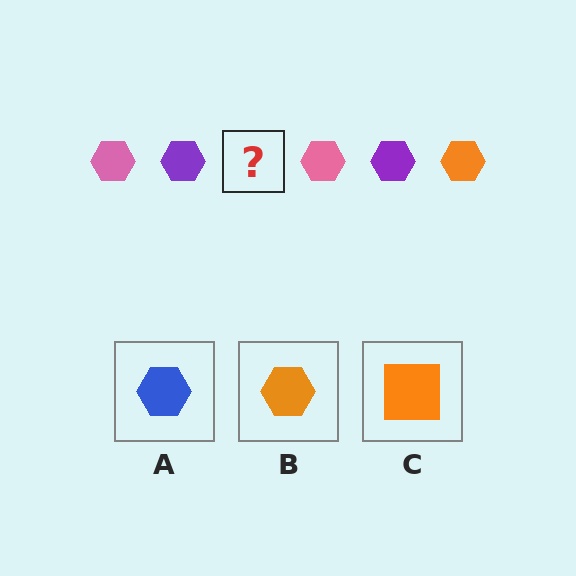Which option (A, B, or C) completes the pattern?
B.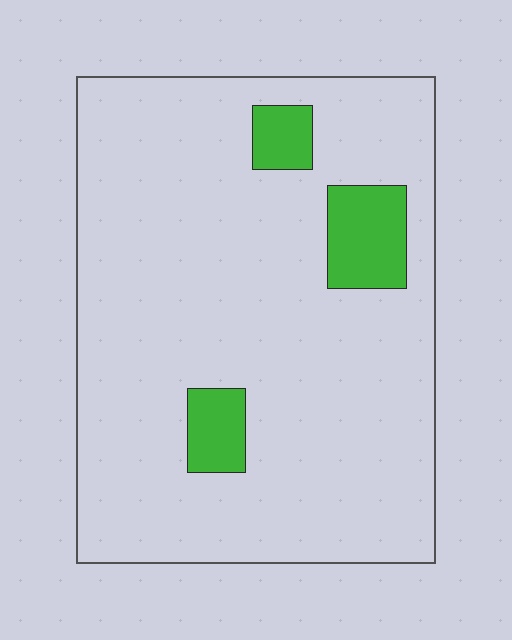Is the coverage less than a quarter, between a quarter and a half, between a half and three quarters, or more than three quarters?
Less than a quarter.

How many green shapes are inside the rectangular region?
3.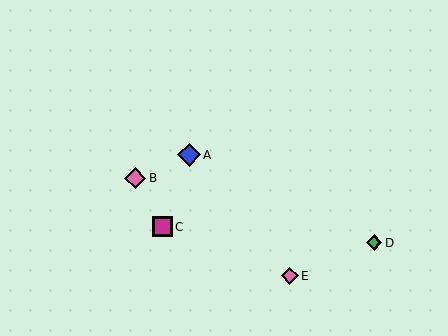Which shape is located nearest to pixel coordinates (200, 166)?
The blue diamond (labeled A) at (189, 155) is nearest to that location.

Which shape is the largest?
The blue diamond (labeled A) is the largest.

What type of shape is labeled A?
Shape A is a blue diamond.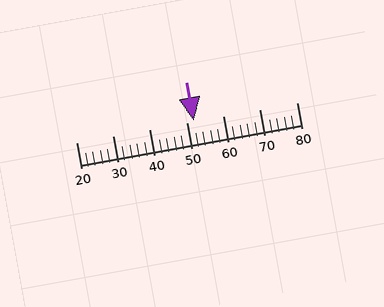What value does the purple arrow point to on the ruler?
The purple arrow points to approximately 52.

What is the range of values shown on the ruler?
The ruler shows values from 20 to 80.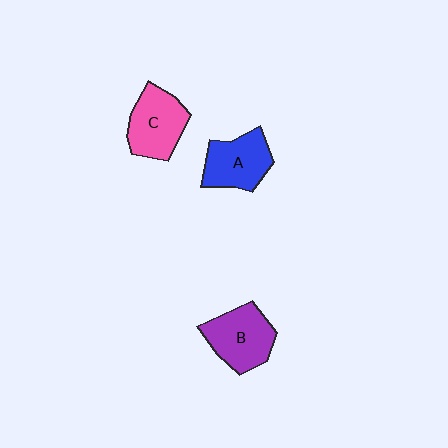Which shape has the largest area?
Shape B (purple).